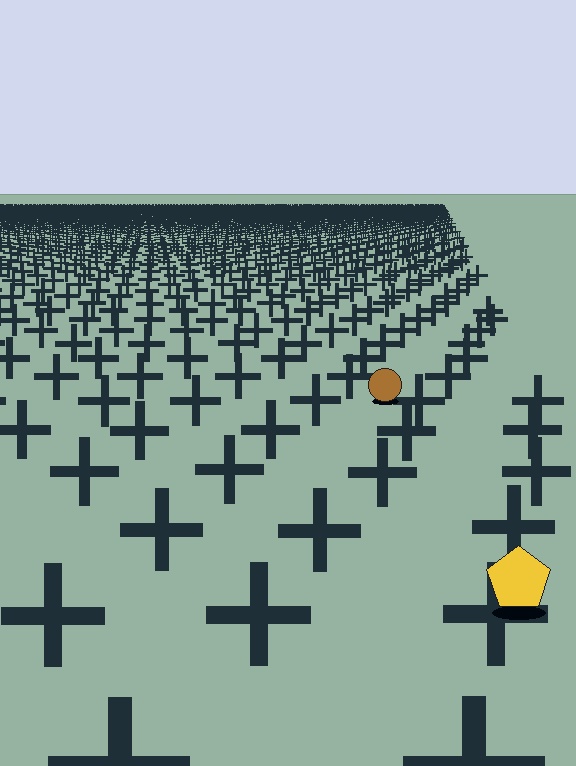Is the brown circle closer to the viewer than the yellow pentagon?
No. The yellow pentagon is closer — you can tell from the texture gradient: the ground texture is coarser near it.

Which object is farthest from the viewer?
The brown circle is farthest from the viewer. It appears smaller and the ground texture around it is denser.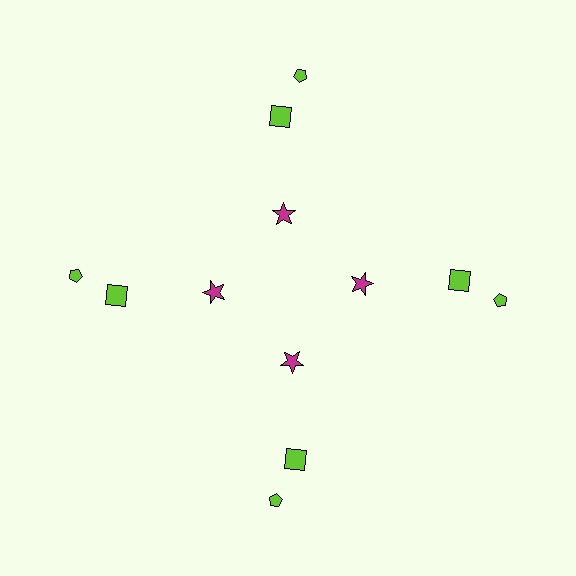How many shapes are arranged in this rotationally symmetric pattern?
There are 12 shapes, arranged in 4 groups of 3.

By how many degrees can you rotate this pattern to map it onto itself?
The pattern maps onto itself every 90 degrees of rotation.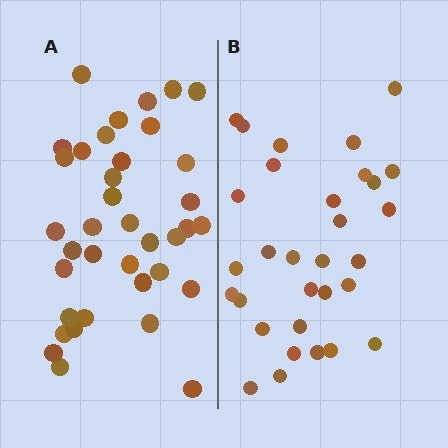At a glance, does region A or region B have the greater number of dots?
Region A (the left region) has more dots.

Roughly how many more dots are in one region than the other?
Region A has about 6 more dots than region B.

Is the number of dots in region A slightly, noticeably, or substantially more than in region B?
Region A has only slightly more — the two regions are fairly close. The ratio is roughly 1.2 to 1.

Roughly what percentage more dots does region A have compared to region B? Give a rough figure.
About 20% more.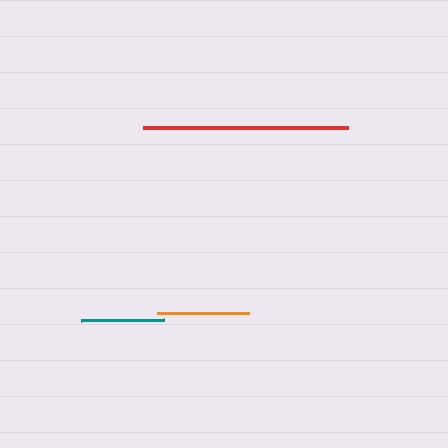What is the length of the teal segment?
The teal segment is approximately 83 pixels long.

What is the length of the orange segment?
The orange segment is approximately 92 pixels long.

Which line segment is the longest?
The red line is the longest at approximately 205 pixels.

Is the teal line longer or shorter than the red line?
The red line is longer than the teal line.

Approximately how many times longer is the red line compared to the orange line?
The red line is approximately 2.2 times the length of the orange line.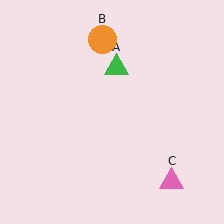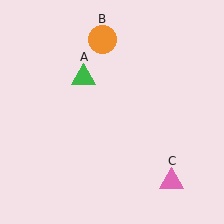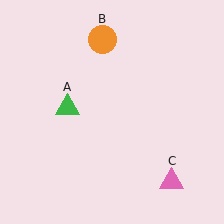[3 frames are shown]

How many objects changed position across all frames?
1 object changed position: green triangle (object A).